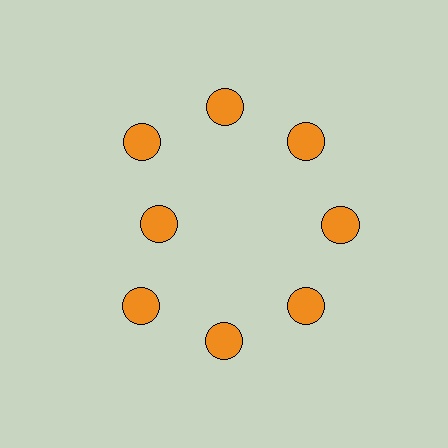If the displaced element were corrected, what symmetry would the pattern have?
It would have 8-fold rotational symmetry — the pattern would map onto itself every 45 degrees.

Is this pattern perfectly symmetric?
No. The 8 orange circles are arranged in a ring, but one element near the 9 o'clock position is pulled inward toward the center, breaking the 8-fold rotational symmetry.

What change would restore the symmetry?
The symmetry would be restored by moving it outward, back onto the ring so that all 8 circles sit at equal angles and equal distance from the center.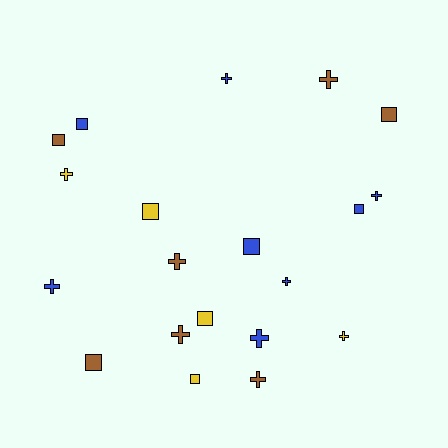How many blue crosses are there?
There are 5 blue crosses.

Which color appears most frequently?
Blue, with 8 objects.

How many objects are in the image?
There are 20 objects.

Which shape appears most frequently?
Cross, with 11 objects.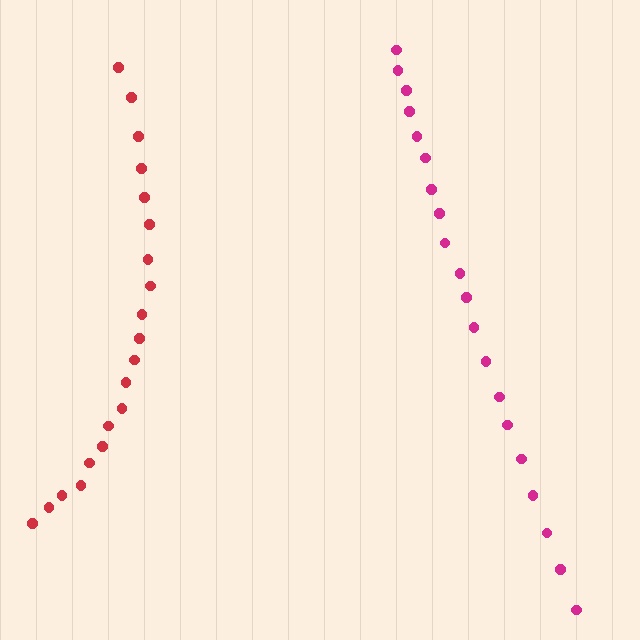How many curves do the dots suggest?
There are 2 distinct paths.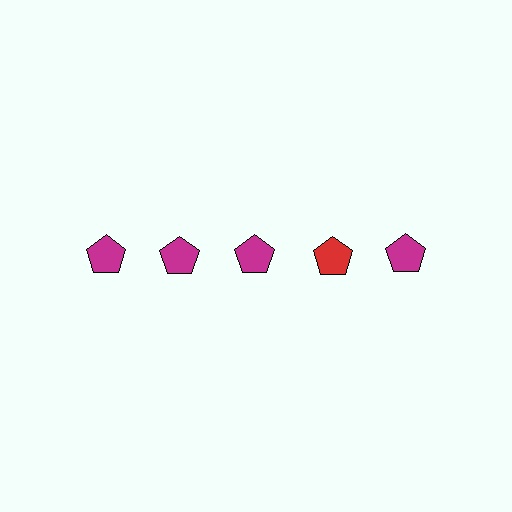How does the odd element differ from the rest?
It has a different color: red instead of magenta.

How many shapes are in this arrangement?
There are 5 shapes arranged in a grid pattern.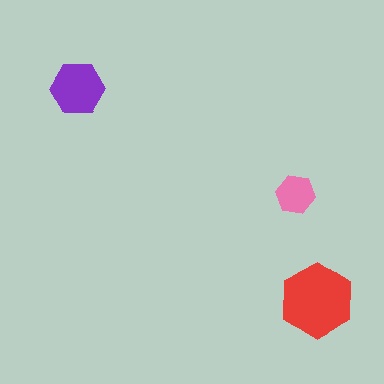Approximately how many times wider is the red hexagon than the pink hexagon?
About 2 times wider.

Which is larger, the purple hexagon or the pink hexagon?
The purple one.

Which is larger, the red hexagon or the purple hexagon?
The red one.